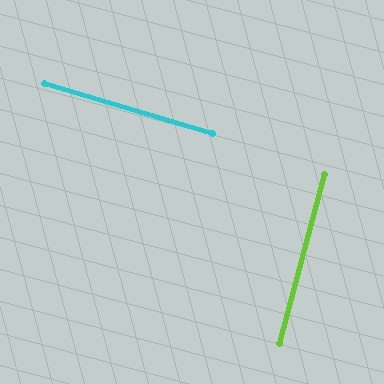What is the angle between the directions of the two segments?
Approximately 88 degrees.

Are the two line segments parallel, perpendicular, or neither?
Perpendicular — they meet at approximately 88°.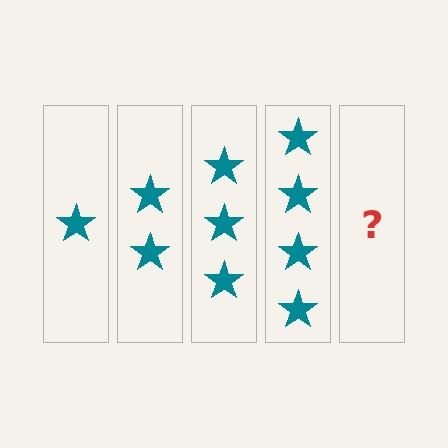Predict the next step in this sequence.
The next step is 5 stars.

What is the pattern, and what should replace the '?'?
The pattern is that each step adds one more star. The '?' should be 5 stars.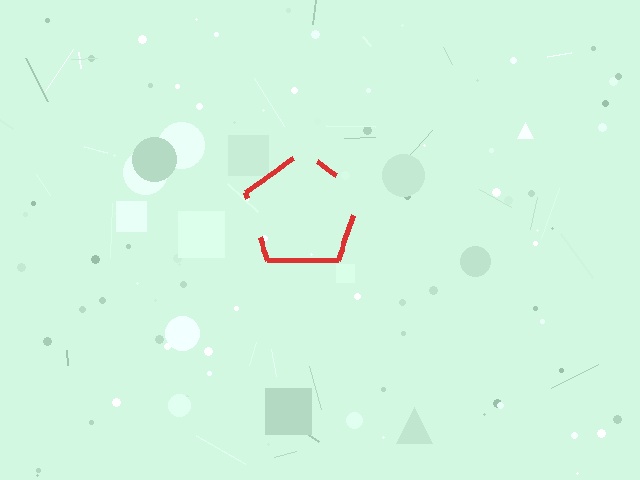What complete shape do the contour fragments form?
The contour fragments form a pentagon.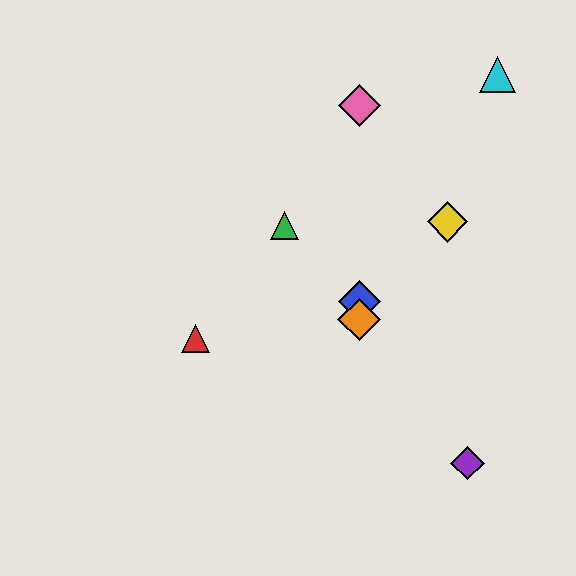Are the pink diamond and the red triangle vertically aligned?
No, the pink diamond is at x≈359 and the red triangle is at x≈196.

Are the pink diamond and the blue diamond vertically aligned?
Yes, both are at x≈359.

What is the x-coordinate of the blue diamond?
The blue diamond is at x≈359.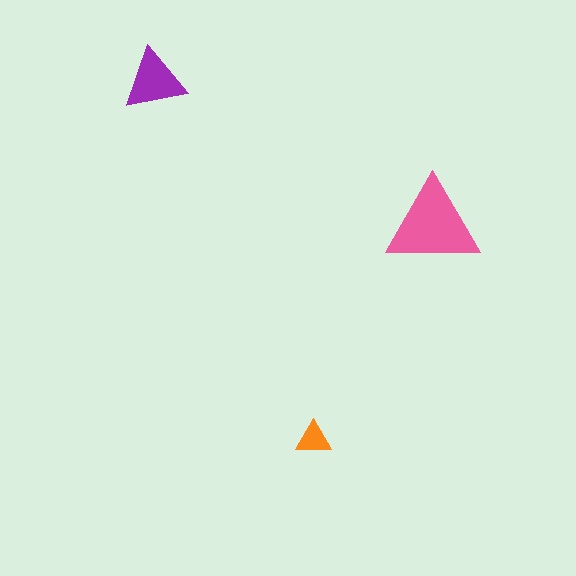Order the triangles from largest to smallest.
the pink one, the purple one, the orange one.